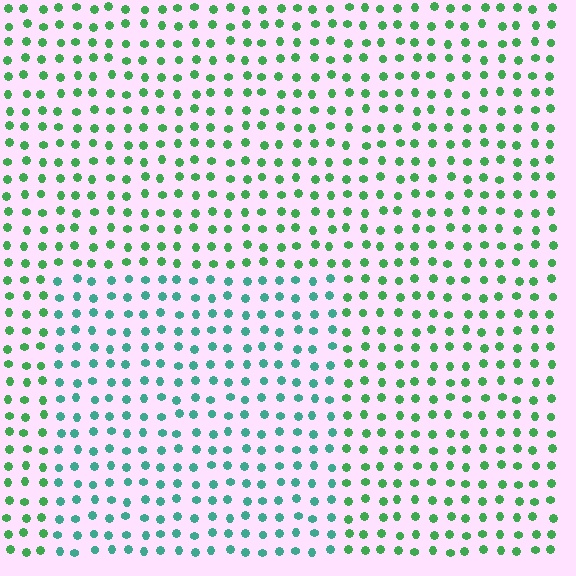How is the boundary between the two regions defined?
The boundary is defined purely by a slight shift in hue (about 36 degrees). Spacing, size, and orientation are identical on both sides.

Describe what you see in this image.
The image is filled with small green elements in a uniform arrangement. A rectangle-shaped region is visible where the elements are tinted to a slightly different hue, forming a subtle color boundary.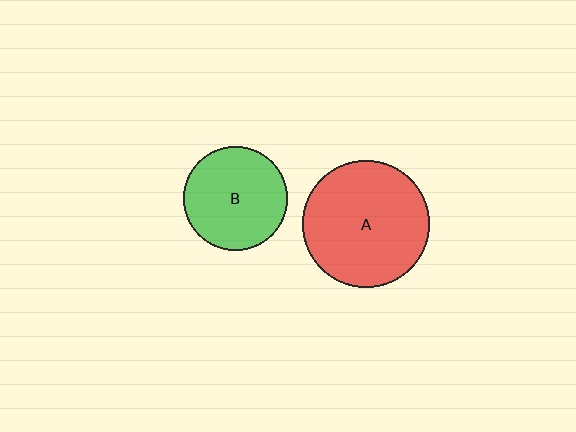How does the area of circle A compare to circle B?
Approximately 1.5 times.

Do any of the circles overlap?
No, none of the circles overlap.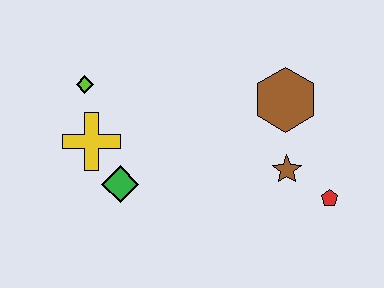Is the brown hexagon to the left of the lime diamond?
No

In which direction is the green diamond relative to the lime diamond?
The green diamond is below the lime diamond.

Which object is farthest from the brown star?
The lime diamond is farthest from the brown star.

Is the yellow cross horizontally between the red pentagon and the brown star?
No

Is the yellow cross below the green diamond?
No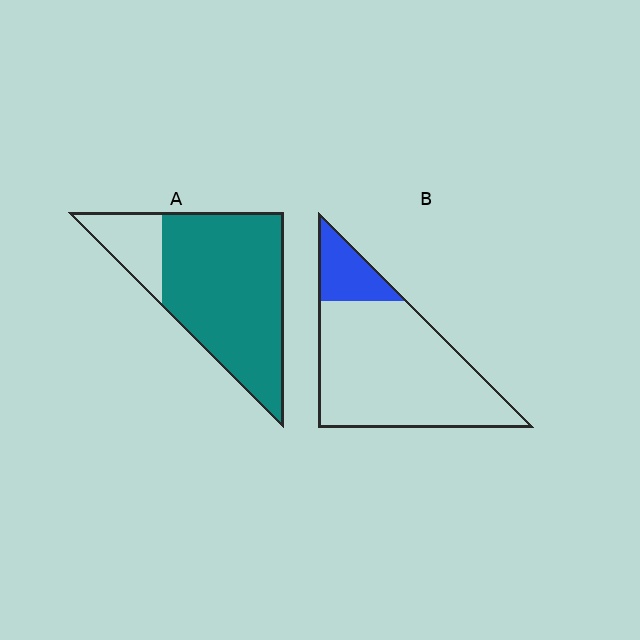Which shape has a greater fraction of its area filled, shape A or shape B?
Shape A.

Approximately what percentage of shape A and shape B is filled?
A is approximately 80% and B is approximately 15%.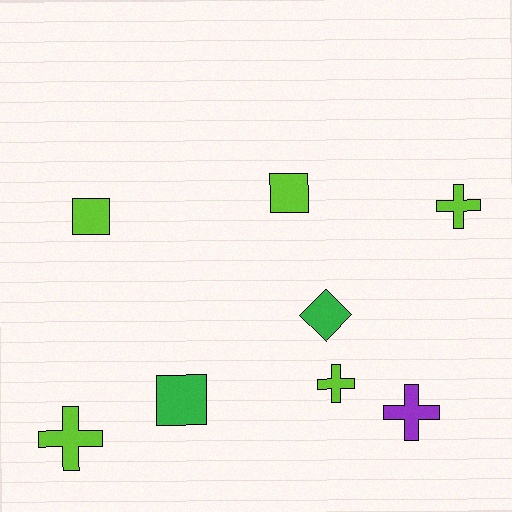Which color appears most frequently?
Lime, with 5 objects.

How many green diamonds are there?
There is 1 green diamond.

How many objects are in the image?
There are 8 objects.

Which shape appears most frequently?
Cross, with 4 objects.